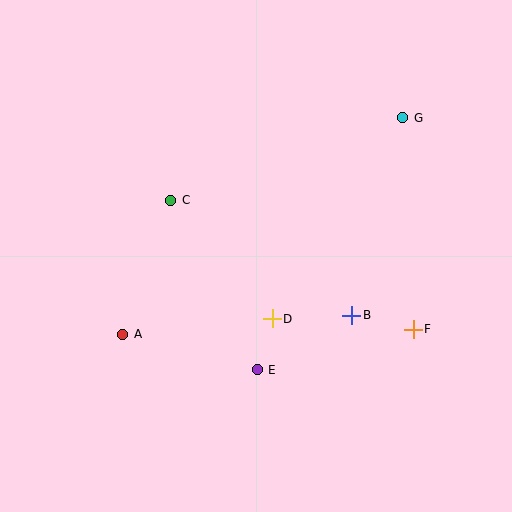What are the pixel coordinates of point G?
Point G is at (403, 118).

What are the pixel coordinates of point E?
Point E is at (257, 370).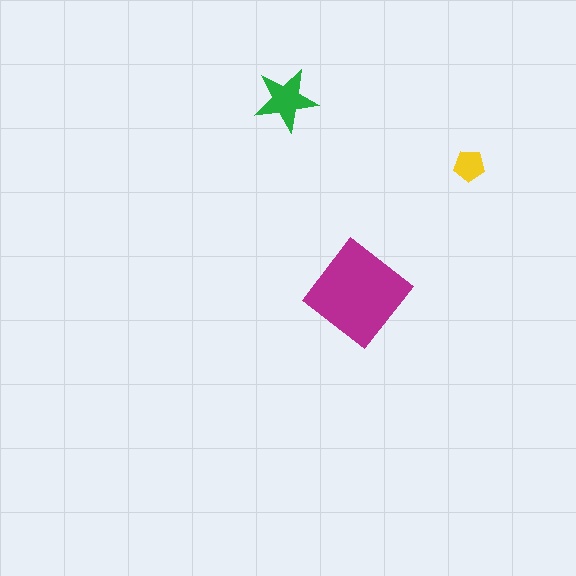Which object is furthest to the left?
The green star is leftmost.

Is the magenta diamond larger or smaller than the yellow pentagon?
Larger.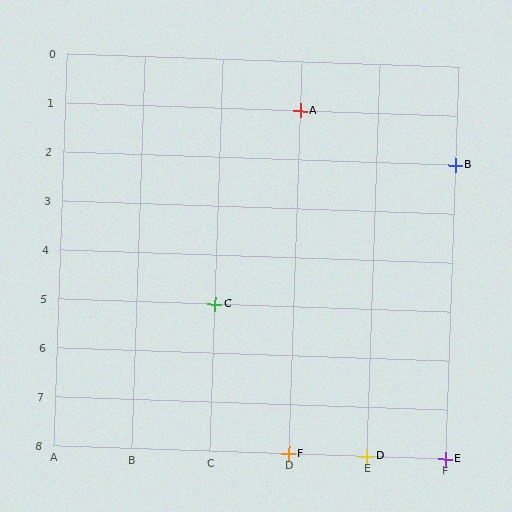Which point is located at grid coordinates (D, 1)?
Point A is at (D, 1).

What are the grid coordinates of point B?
Point B is at grid coordinates (F, 2).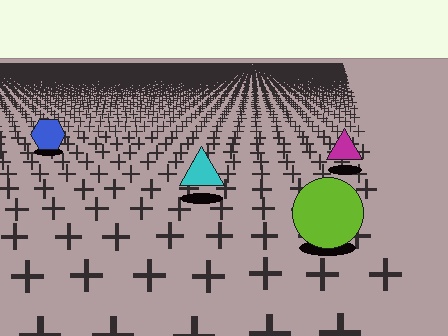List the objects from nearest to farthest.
From nearest to farthest: the lime circle, the cyan triangle, the magenta triangle, the blue hexagon.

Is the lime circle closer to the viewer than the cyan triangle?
Yes. The lime circle is closer — you can tell from the texture gradient: the ground texture is coarser near it.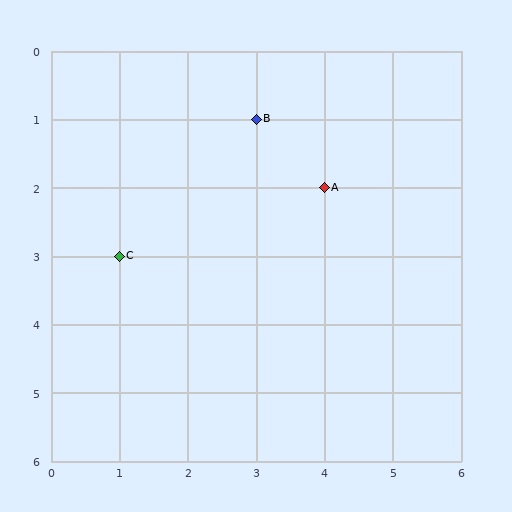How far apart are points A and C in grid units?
Points A and C are 3 columns and 1 row apart (about 3.2 grid units diagonally).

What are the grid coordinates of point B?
Point B is at grid coordinates (3, 1).